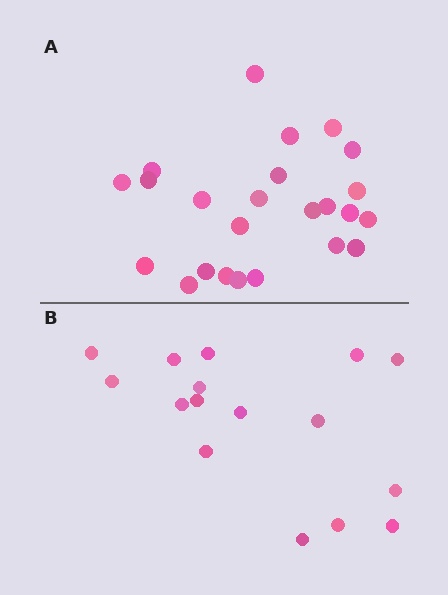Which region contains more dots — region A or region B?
Region A (the top region) has more dots.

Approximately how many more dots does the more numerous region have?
Region A has roughly 8 or so more dots than region B.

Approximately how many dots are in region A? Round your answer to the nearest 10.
About 20 dots. (The exact count is 24, which rounds to 20.)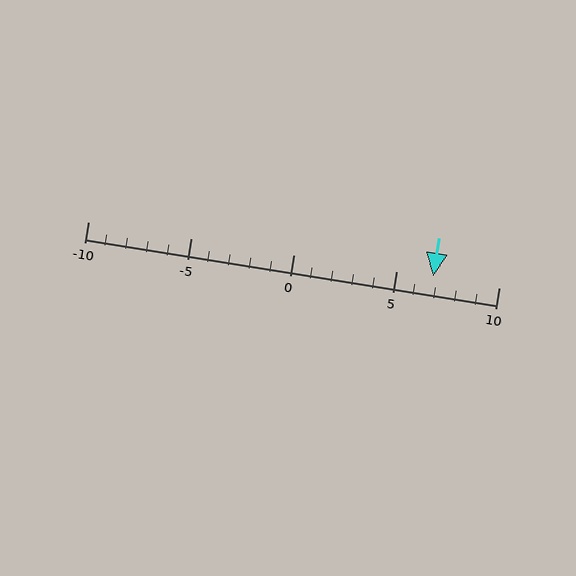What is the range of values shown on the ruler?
The ruler shows values from -10 to 10.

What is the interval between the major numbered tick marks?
The major tick marks are spaced 5 units apart.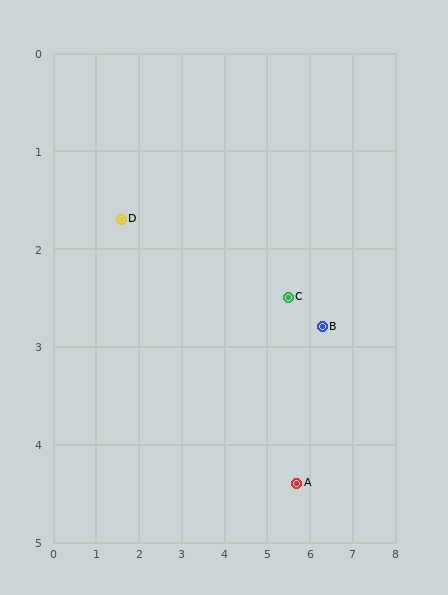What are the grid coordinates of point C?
Point C is at approximately (5.5, 2.5).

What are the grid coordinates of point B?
Point B is at approximately (6.3, 2.8).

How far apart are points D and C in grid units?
Points D and C are about 4.0 grid units apart.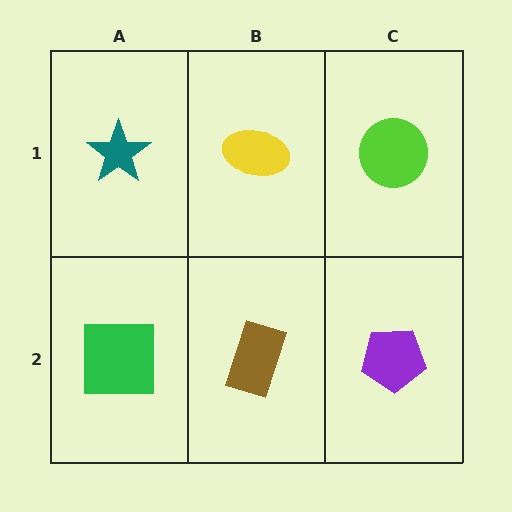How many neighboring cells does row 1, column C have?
2.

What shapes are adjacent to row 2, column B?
A yellow ellipse (row 1, column B), a green square (row 2, column A), a purple pentagon (row 2, column C).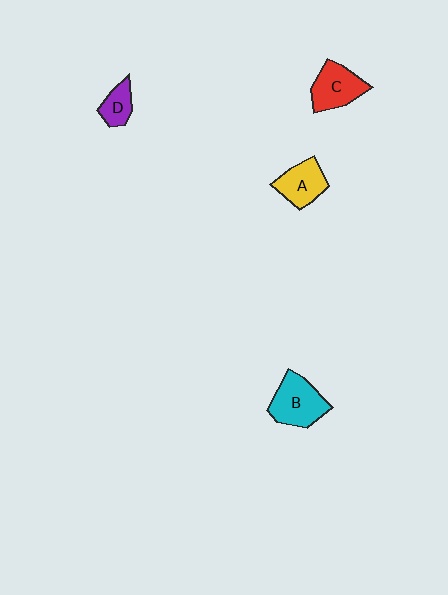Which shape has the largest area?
Shape B (cyan).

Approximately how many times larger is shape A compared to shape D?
Approximately 1.5 times.